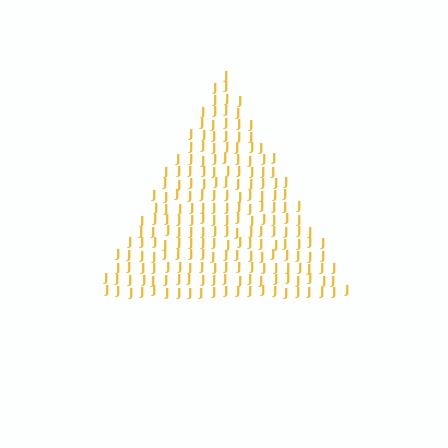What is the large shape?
The large shape is a triangle.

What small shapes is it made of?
It is made of small letter J's.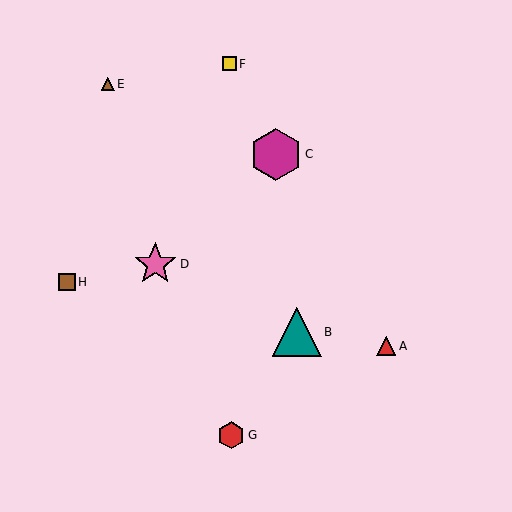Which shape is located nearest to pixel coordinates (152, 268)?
The pink star (labeled D) at (155, 264) is nearest to that location.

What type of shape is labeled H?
Shape H is a brown square.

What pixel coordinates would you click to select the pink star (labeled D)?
Click at (155, 264) to select the pink star D.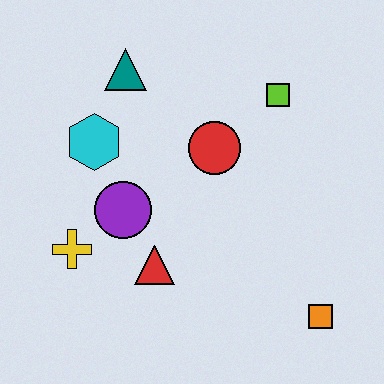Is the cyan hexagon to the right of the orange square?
No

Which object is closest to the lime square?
The red circle is closest to the lime square.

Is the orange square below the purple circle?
Yes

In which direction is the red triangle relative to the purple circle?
The red triangle is below the purple circle.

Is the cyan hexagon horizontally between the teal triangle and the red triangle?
No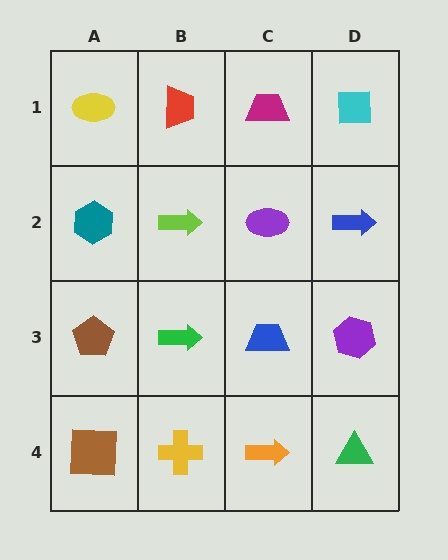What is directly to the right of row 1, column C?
A cyan square.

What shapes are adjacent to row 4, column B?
A green arrow (row 3, column B), a brown square (row 4, column A), an orange arrow (row 4, column C).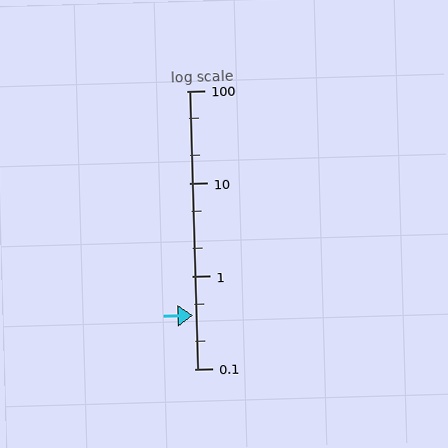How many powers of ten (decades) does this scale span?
The scale spans 3 decades, from 0.1 to 100.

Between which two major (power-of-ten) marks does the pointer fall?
The pointer is between 0.1 and 1.